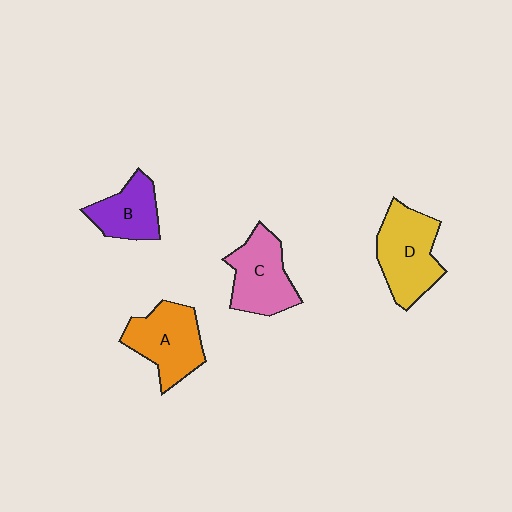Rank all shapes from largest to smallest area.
From largest to smallest: D (yellow), A (orange), C (pink), B (purple).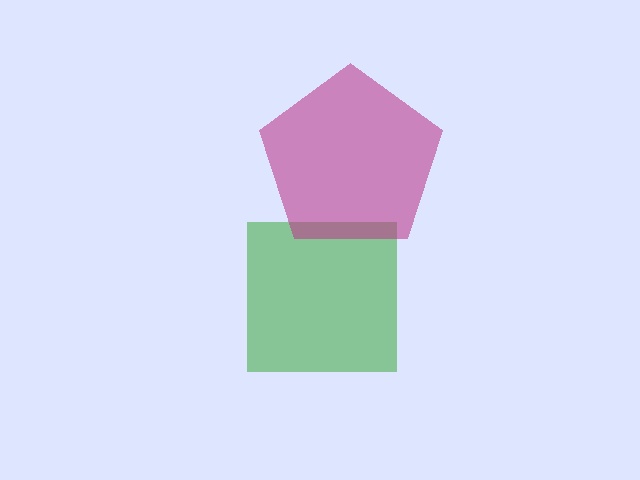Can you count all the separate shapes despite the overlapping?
Yes, there are 2 separate shapes.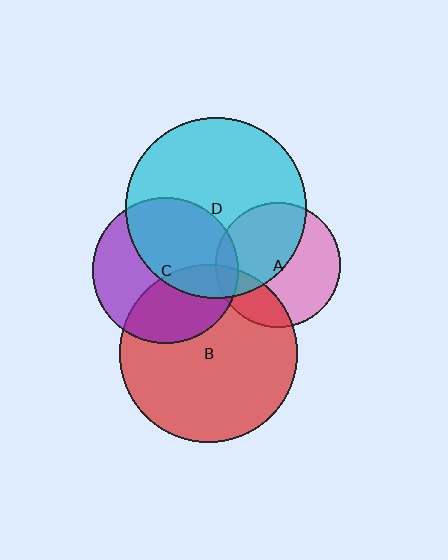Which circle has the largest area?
Circle D (cyan).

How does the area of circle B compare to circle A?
Approximately 2.0 times.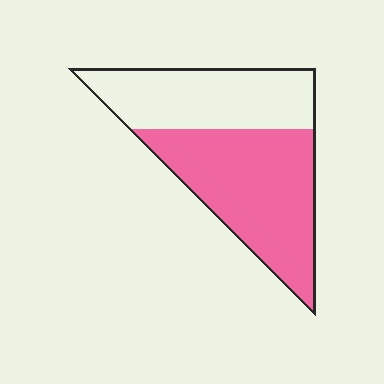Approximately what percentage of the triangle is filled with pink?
Approximately 55%.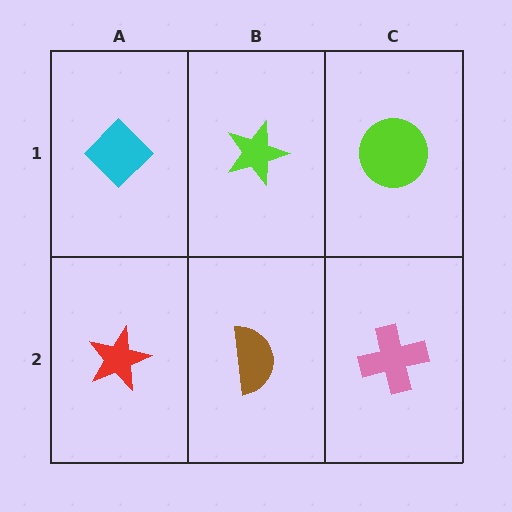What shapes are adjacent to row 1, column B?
A brown semicircle (row 2, column B), a cyan diamond (row 1, column A), a lime circle (row 1, column C).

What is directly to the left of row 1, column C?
A lime star.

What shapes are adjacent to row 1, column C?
A pink cross (row 2, column C), a lime star (row 1, column B).